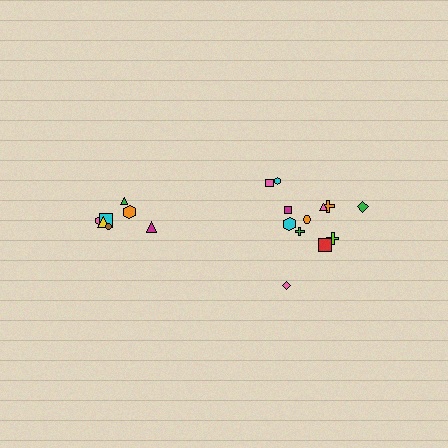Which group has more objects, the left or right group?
The right group.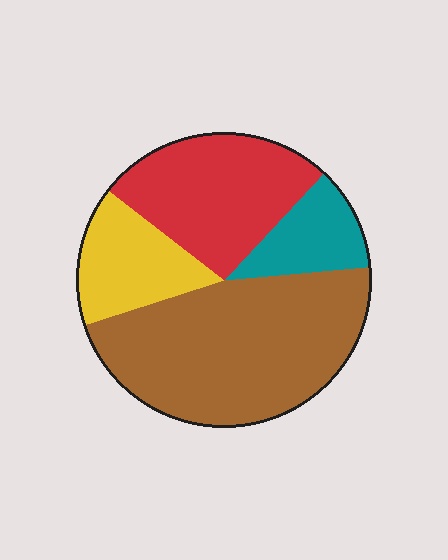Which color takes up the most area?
Brown, at roughly 45%.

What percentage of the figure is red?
Red takes up between a sixth and a third of the figure.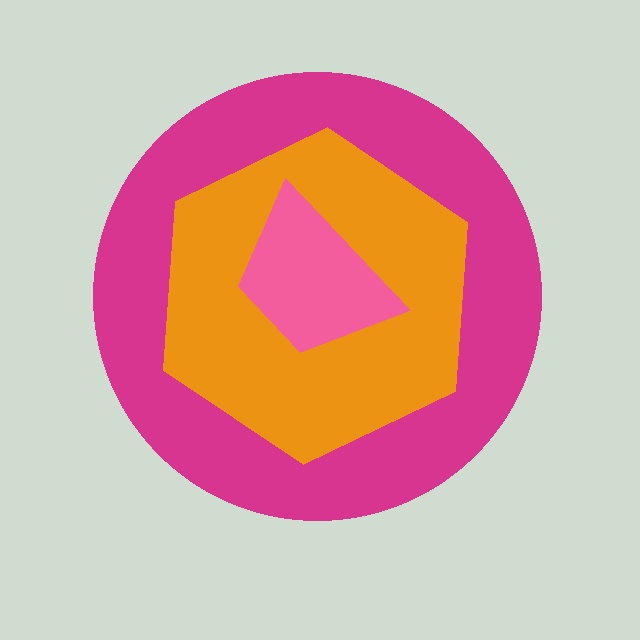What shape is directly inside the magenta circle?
The orange hexagon.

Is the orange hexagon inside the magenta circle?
Yes.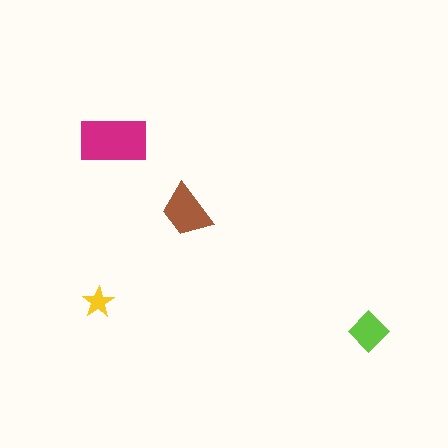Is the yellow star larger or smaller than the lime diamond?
Smaller.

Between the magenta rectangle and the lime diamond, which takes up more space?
The magenta rectangle.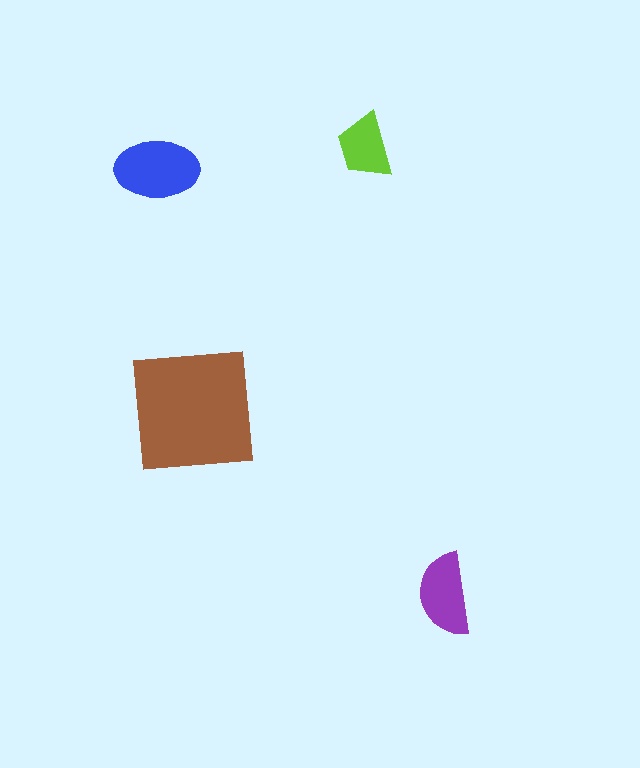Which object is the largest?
The brown square.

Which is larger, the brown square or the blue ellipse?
The brown square.